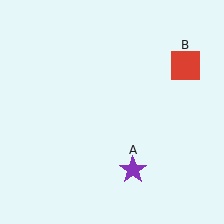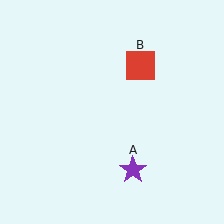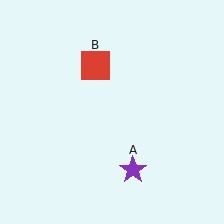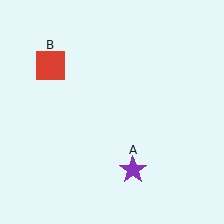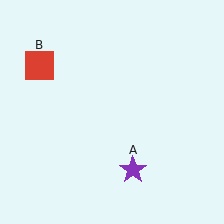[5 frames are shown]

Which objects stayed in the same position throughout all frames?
Purple star (object A) remained stationary.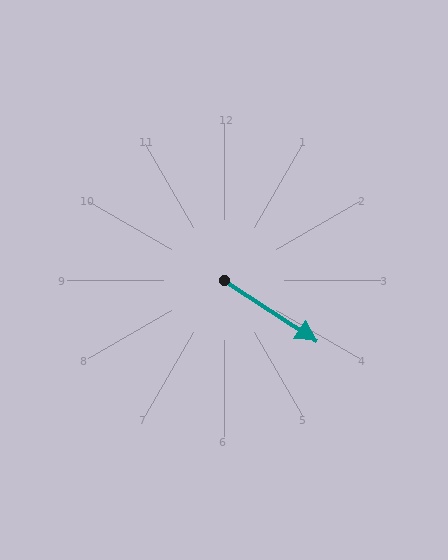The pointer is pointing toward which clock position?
Roughly 4 o'clock.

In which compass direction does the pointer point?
Southeast.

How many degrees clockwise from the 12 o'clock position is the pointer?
Approximately 123 degrees.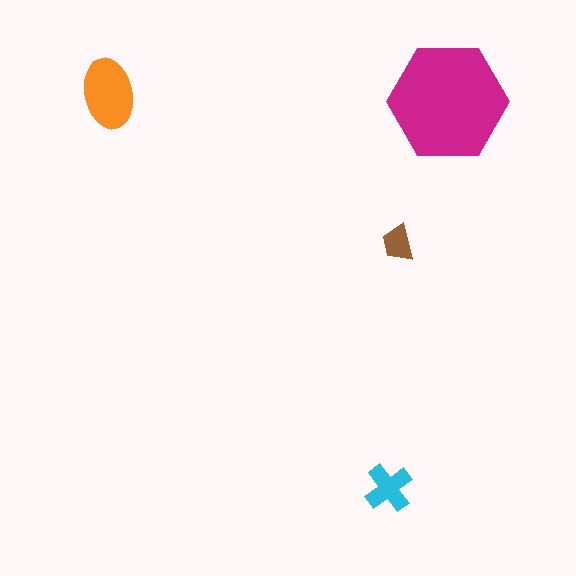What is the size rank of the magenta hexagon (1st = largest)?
1st.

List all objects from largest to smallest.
The magenta hexagon, the orange ellipse, the cyan cross, the brown trapezoid.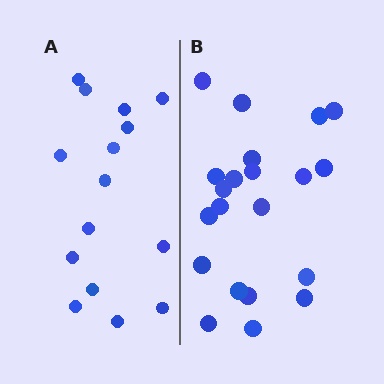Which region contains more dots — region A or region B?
Region B (the right region) has more dots.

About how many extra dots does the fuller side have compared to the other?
Region B has about 6 more dots than region A.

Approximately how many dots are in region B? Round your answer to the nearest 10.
About 20 dots. (The exact count is 21, which rounds to 20.)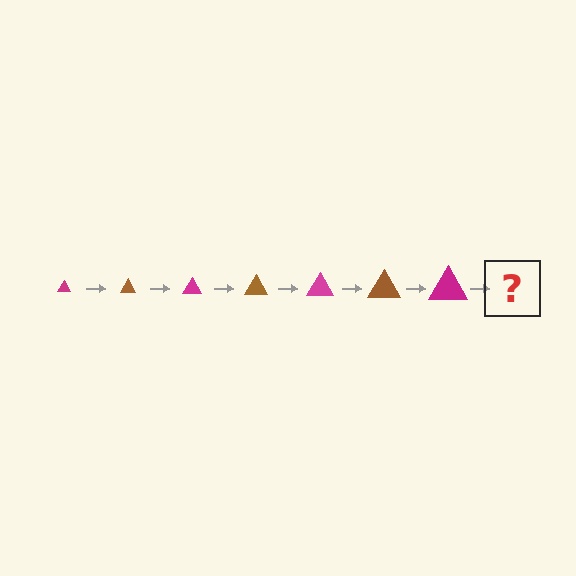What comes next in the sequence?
The next element should be a brown triangle, larger than the previous one.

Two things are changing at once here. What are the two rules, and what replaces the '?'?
The two rules are that the triangle grows larger each step and the color cycles through magenta and brown. The '?' should be a brown triangle, larger than the previous one.